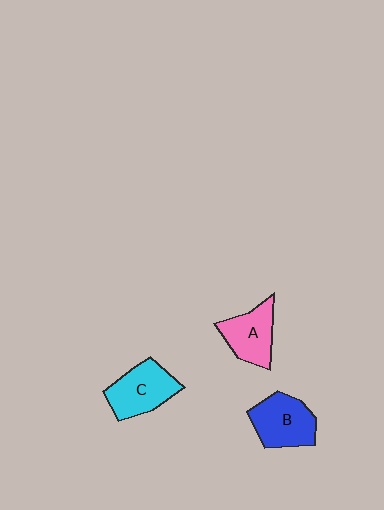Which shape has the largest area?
Shape B (blue).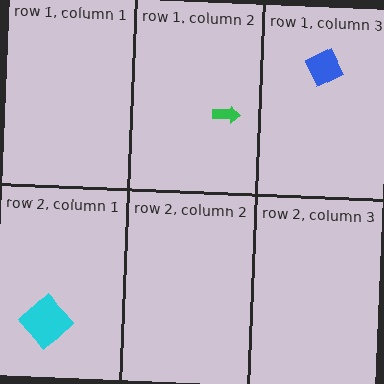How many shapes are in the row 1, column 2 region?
1.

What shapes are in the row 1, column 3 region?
The blue diamond.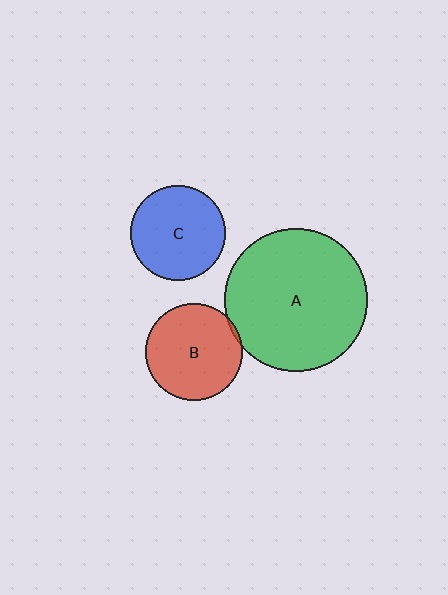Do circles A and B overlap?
Yes.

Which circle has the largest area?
Circle A (green).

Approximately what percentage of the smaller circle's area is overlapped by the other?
Approximately 5%.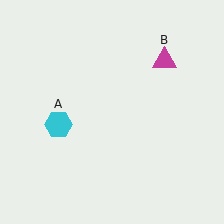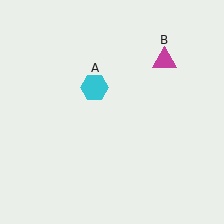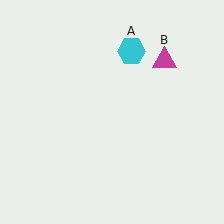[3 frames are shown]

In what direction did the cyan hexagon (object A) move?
The cyan hexagon (object A) moved up and to the right.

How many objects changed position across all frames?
1 object changed position: cyan hexagon (object A).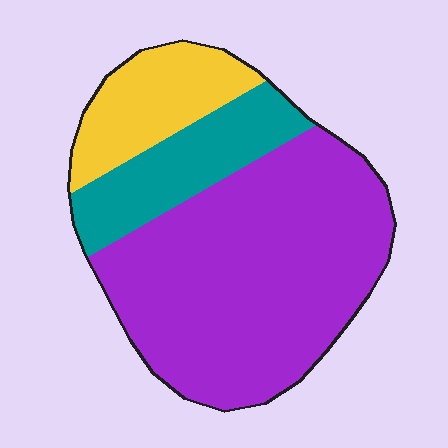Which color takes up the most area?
Purple, at roughly 65%.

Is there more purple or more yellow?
Purple.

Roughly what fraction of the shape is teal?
Teal takes up about one fifth (1/5) of the shape.